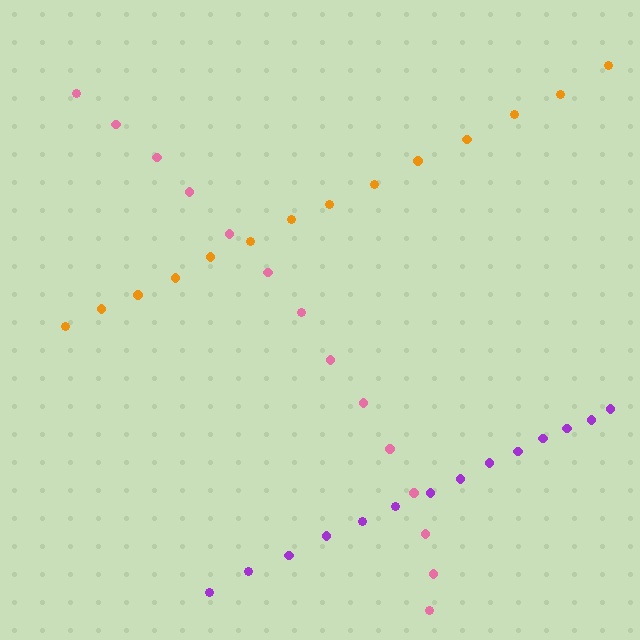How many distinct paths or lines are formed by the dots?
There are 3 distinct paths.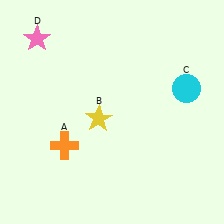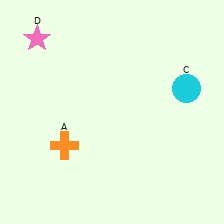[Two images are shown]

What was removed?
The yellow star (B) was removed in Image 2.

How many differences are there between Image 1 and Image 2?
There is 1 difference between the two images.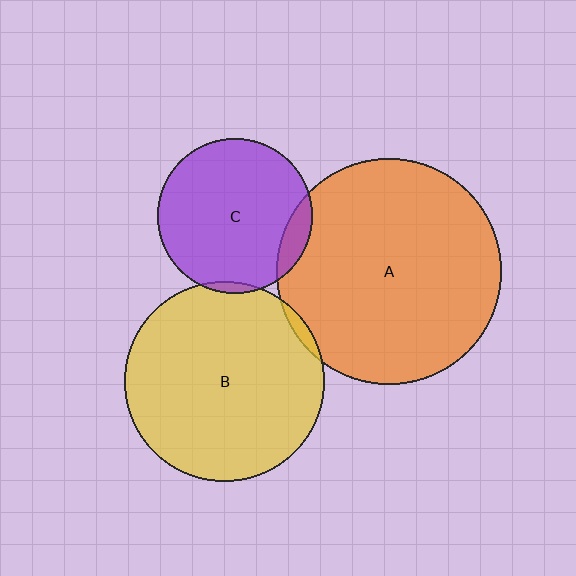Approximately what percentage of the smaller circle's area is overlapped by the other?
Approximately 5%.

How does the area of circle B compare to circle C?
Approximately 1.7 times.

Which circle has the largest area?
Circle A (orange).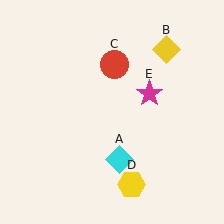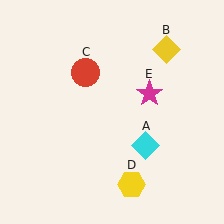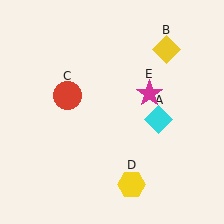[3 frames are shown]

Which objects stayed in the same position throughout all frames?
Yellow diamond (object B) and yellow hexagon (object D) and magenta star (object E) remained stationary.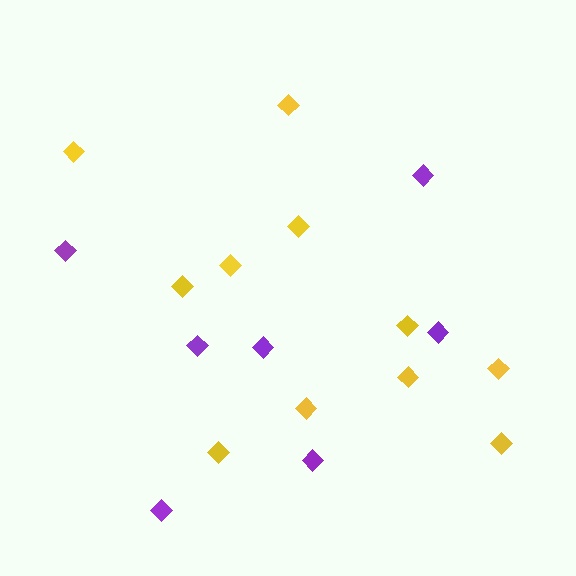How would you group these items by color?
There are 2 groups: one group of purple diamonds (7) and one group of yellow diamonds (11).